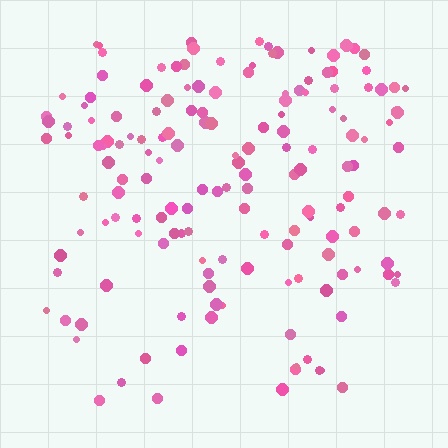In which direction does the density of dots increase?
From bottom to top, with the top side densest.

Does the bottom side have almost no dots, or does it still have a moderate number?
Still a moderate number, just noticeably fewer than the top.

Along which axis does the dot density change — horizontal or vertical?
Vertical.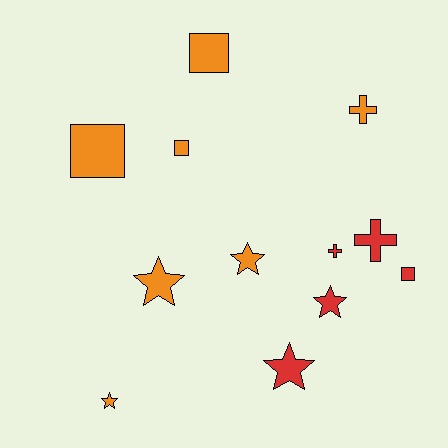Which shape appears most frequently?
Star, with 5 objects.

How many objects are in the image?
There are 12 objects.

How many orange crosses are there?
There is 1 orange cross.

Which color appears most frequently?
Orange, with 7 objects.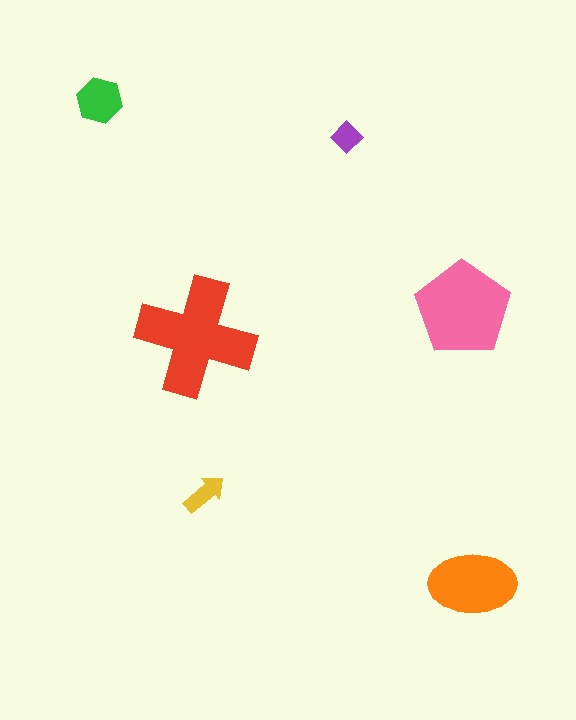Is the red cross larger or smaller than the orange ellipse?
Larger.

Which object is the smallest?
The purple diamond.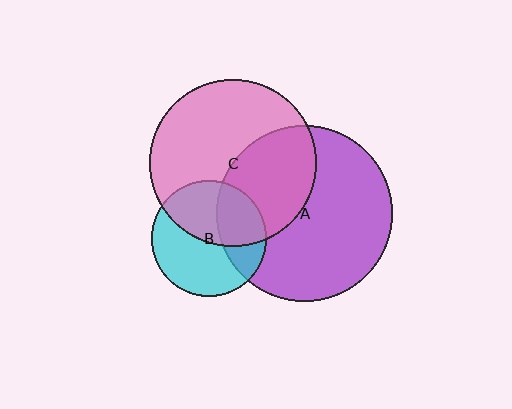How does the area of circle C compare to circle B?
Approximately 2.1 times.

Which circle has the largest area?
Circle A (purple).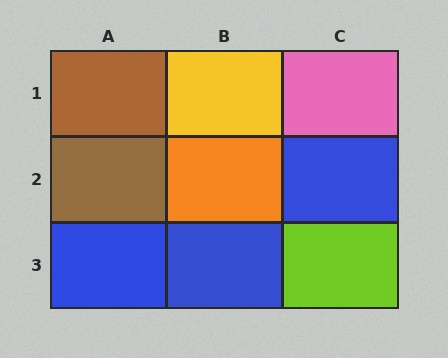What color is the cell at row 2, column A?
Brown.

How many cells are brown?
2 cells are brown.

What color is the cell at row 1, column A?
Brown.